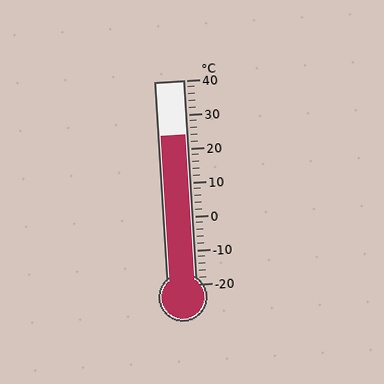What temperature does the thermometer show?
The thermometer shows approximately 24°C.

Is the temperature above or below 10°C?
The temperature is above 10°C.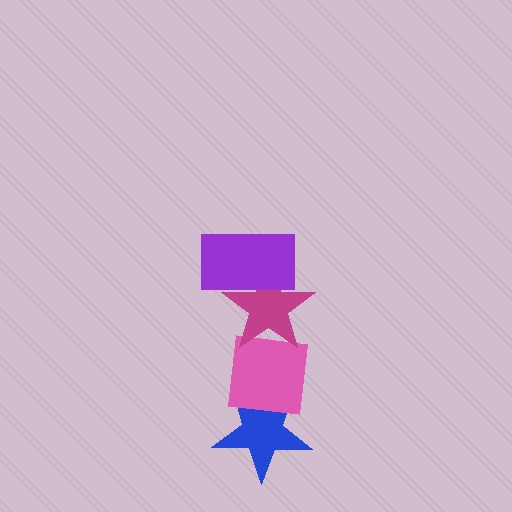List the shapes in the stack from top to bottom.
From top to bottom: the purple rectangle, the magenta star, the pink square, the blue star.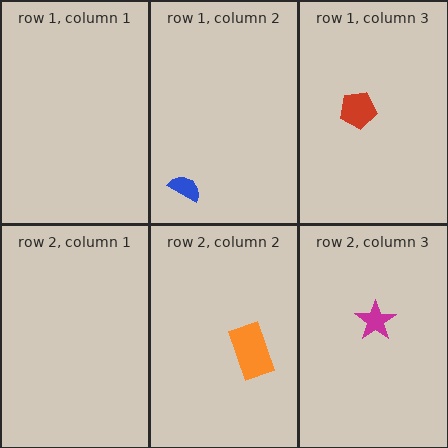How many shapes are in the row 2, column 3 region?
1.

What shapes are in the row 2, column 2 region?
The orange rectangle.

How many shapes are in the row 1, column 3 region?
1.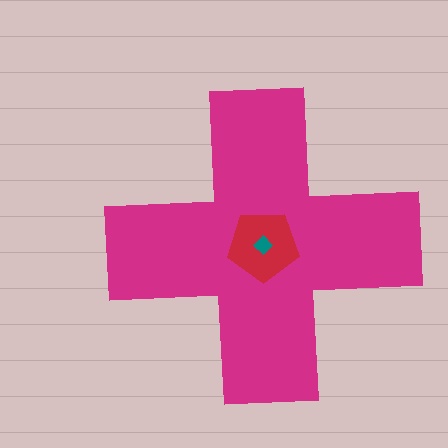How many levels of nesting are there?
3.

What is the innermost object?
The teal diamond.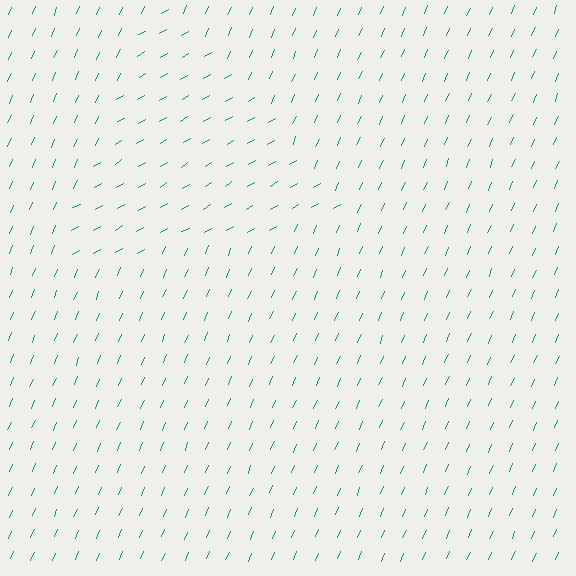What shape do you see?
I see a triangle.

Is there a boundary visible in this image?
Yes, there is a texture boundary formed by a change in line orientation.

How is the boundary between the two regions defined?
The boundary is defined purely by a change in line orientation (approximately 37 degrees difference). All lines are the same color and thickness.